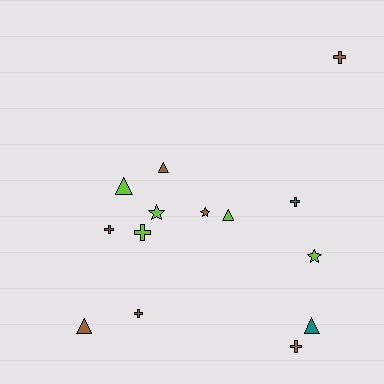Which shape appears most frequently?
Cross, with 6 objects.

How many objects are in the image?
There are 14 objects.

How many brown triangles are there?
There are 2 brown triangles.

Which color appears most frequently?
Brown, with 7 objects.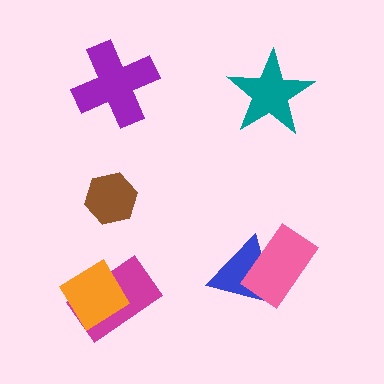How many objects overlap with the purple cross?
0 objects overlap with the purple cross.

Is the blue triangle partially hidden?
Yes, it is partially covered by another shape.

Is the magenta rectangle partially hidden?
Yes, it is partially covered by another shape.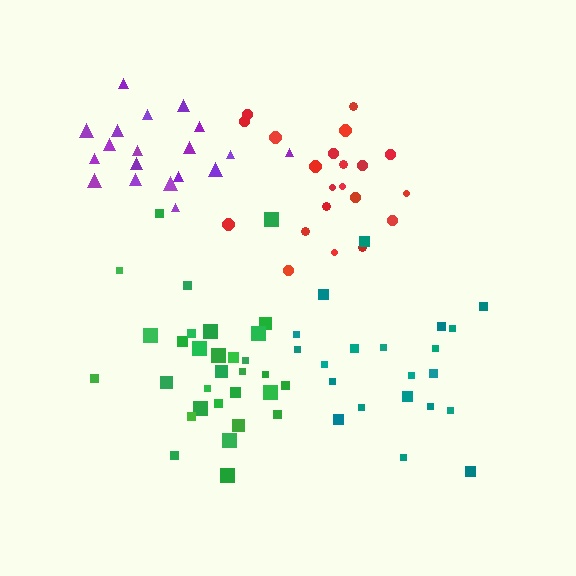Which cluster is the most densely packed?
Green.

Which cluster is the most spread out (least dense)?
Teal.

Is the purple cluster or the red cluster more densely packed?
Purple.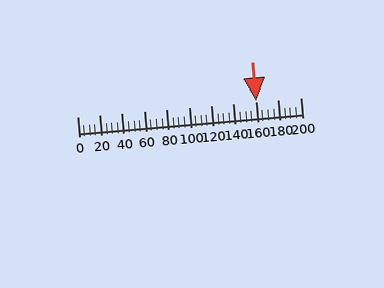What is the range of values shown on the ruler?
The ruler shows values from 0 to 200.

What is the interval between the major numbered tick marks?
The major tick marks are spaced 20 units apart.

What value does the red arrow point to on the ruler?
The red arrow points to approximately 160.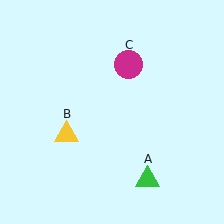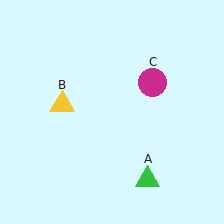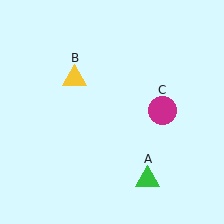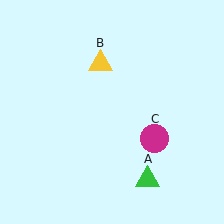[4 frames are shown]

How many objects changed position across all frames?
2 objects changed position: yellow triangle (object B), magenta circle (object C).